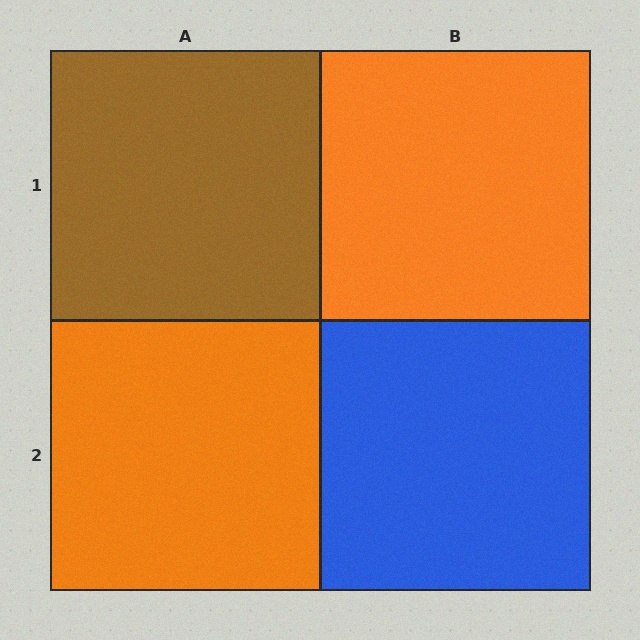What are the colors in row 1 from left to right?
Brown, orange.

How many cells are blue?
1 cell is blue.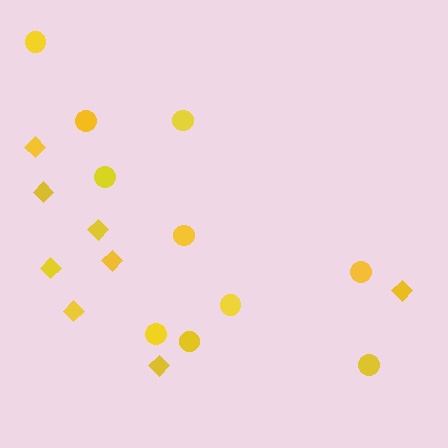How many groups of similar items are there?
There are 2 groups: one group of diamonds (8) and one group of circles (10).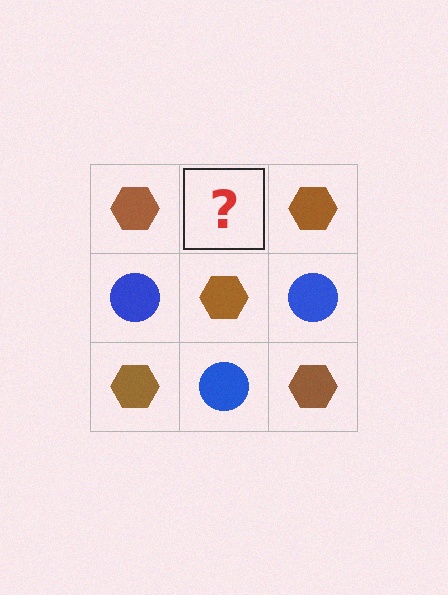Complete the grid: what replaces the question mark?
The question mark should be replaced with a blue circle.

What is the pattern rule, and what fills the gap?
The rule is that it alternates brown hexagon and blue circle in a checkerboard pattern. The gap should be filled with a blue circle.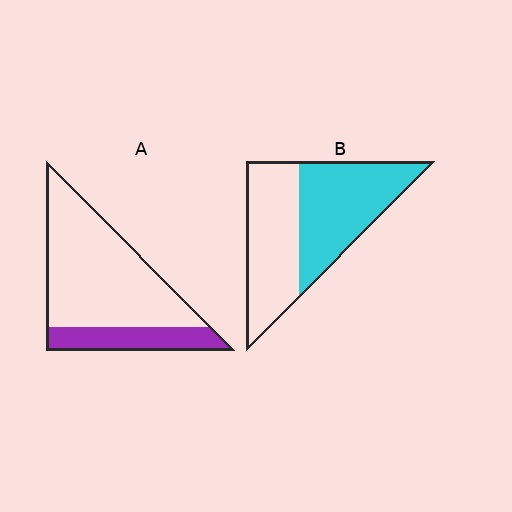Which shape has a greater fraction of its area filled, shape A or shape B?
Shape B.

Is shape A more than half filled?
No.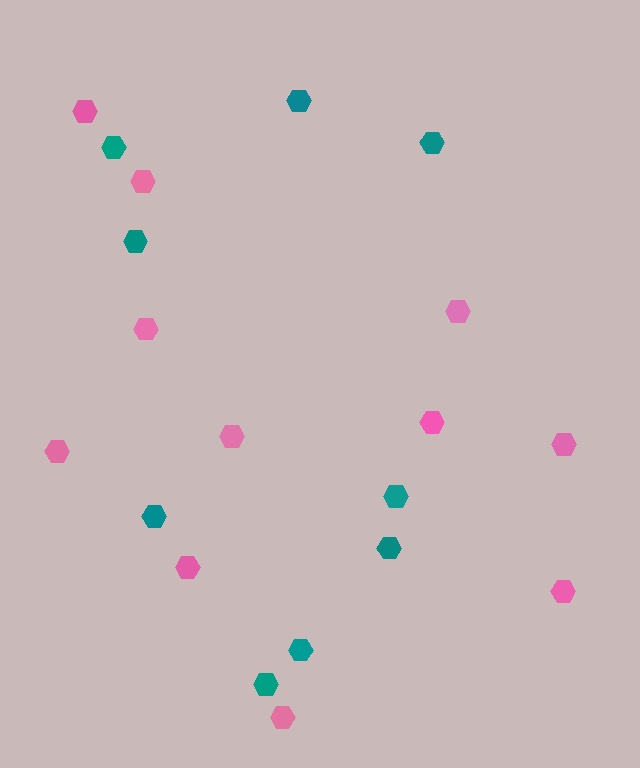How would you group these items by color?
There are 2 groups: one group of teal hexagons (9) and one group of pink hexagons (11).